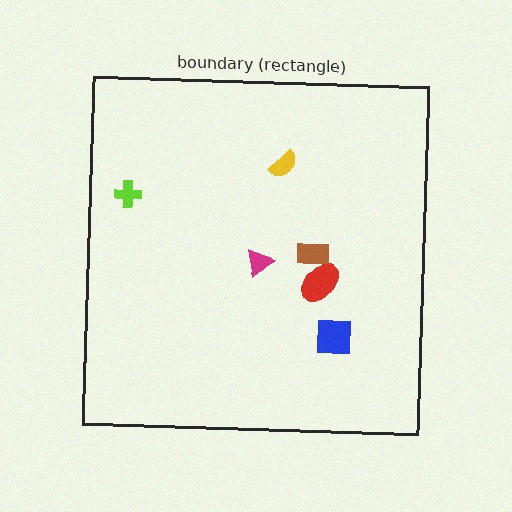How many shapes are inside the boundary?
6 inside, 0 outside.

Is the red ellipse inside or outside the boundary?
Inside.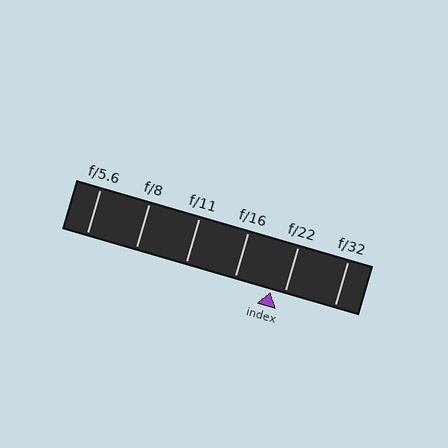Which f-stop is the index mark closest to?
The index mark is closest to f/22.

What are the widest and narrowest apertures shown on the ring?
The widest aperture shown is f/5.6 and the narrowest is f/32.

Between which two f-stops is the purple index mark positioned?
The index mark is between f/16 and f/22.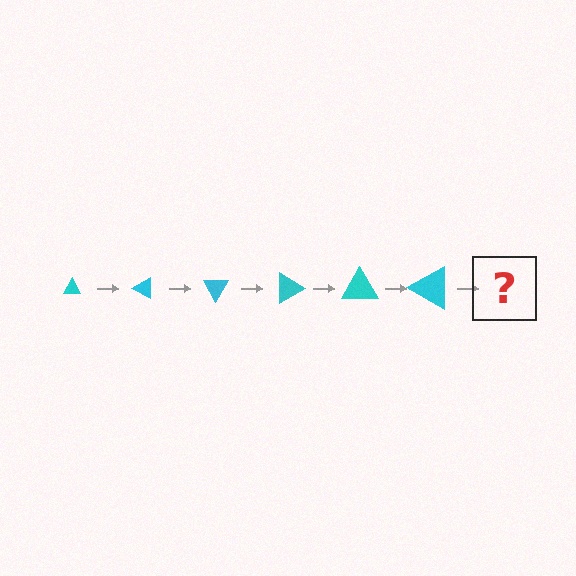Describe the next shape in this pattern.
It should be a triangle, larger than the previous one and rotated 180 degrees from the start.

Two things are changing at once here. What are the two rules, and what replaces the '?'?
The two rules are that the triangle grows larger each step and it rotates 30 degrees each step. The '?' should be a triangle, larger than the previous one and rotated 180 degrees from the start.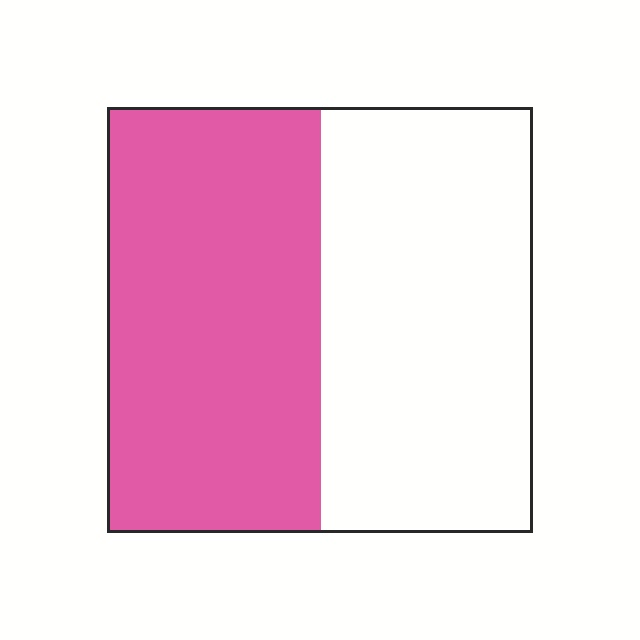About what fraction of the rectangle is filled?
About one half (1/2).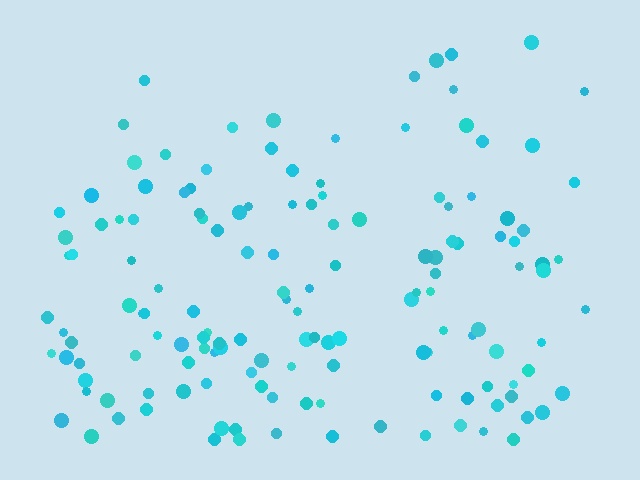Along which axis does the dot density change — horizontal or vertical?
Vertical.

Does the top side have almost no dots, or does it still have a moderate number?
Still a moderate number, just noticeably fewer than the bottom.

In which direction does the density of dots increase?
From top to bottom, with the bottom side densest.